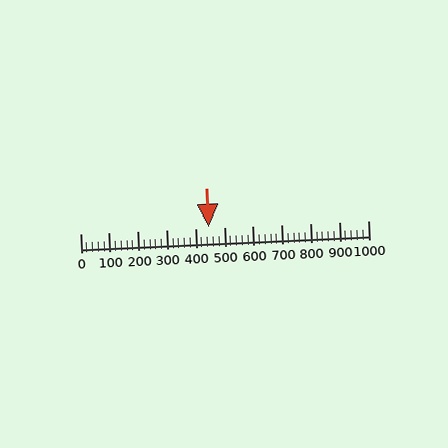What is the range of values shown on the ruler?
The ruler shows values from 0 to 1000.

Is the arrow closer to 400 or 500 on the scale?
The arrow is closer to 400.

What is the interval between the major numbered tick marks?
The major tick marks are spaced 100 units apart.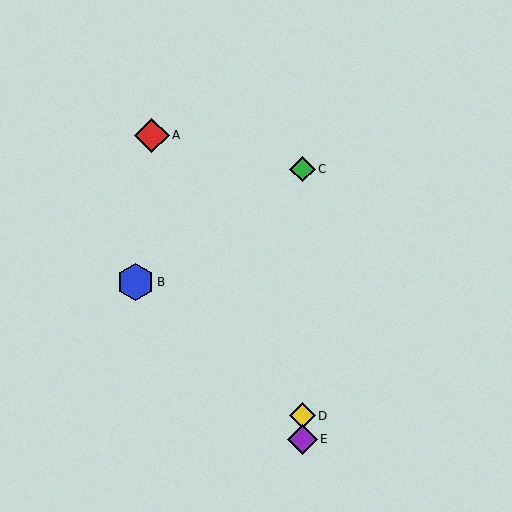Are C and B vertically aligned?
No, C is at x≈302 and B is at x≈135.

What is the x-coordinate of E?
Object E is at x≈302.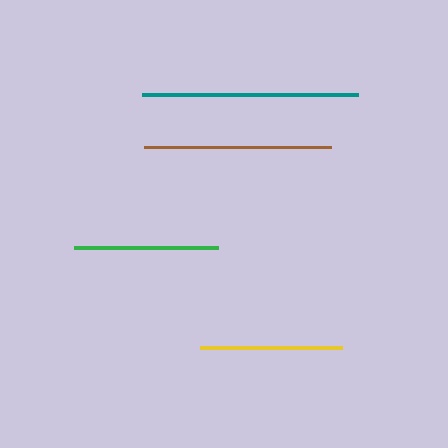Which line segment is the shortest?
The yellow line is the shortest at approximately 142 pixels.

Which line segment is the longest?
The teal line is the longest at approximately 216 pixels.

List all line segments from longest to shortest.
From longest to shortest: teal, brown, green, yellow.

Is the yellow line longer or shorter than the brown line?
The brown line is longer than the yellow line.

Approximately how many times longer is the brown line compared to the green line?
The brown line is approximately 1.3 times the length of the green line.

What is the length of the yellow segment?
The yellow segment is approximately 142 pixels long.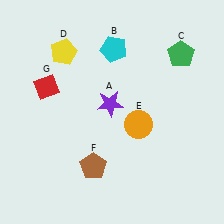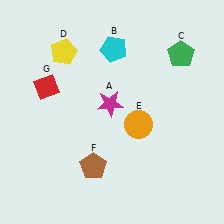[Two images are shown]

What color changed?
The star (A) changed from purple in Image 1 to magenta in Image 2.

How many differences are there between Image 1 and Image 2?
There is 1 difference between the two images.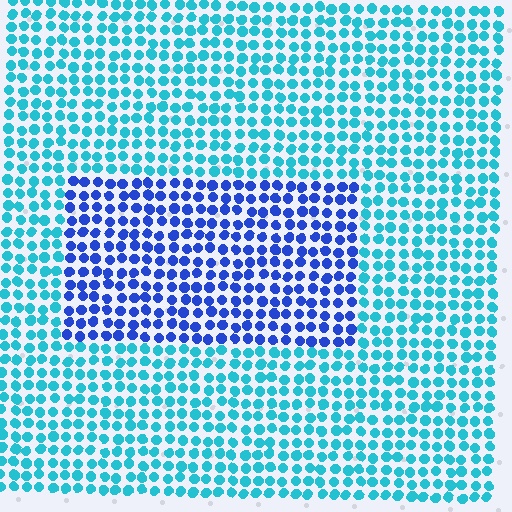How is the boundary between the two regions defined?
The boundary is defined purely by a slight shift in hue (about 43 degrees). Spacing, size, and orientation are identical on both sides.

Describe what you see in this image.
The image is filled with small cyan elements in a uniform arrangement. A rectangle-shaped region is visible where the elements are tinted to a slightly different hue, forming a subtle color boundary.